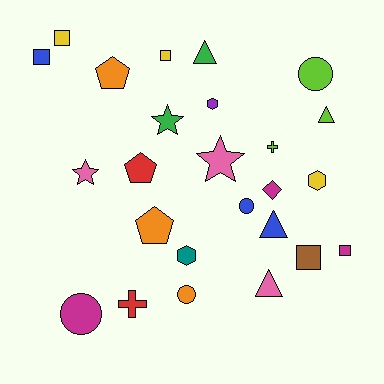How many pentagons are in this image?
There are 3 pentagons.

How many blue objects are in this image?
There are 3 blue objects.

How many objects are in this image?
There are 25 objects.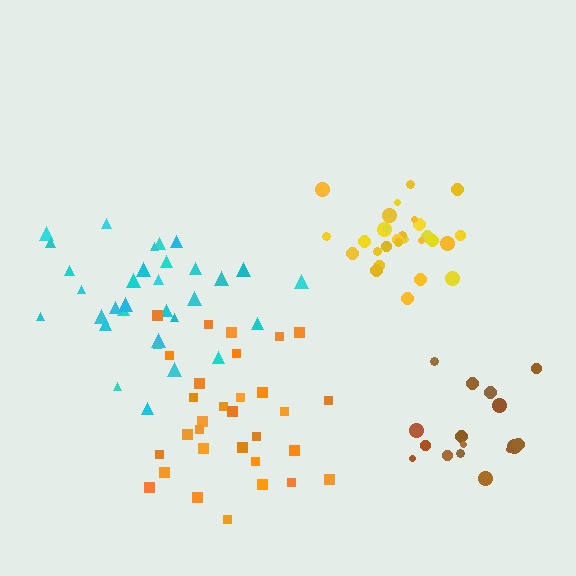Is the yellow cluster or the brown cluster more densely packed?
Yellow.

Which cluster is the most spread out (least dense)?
Brown.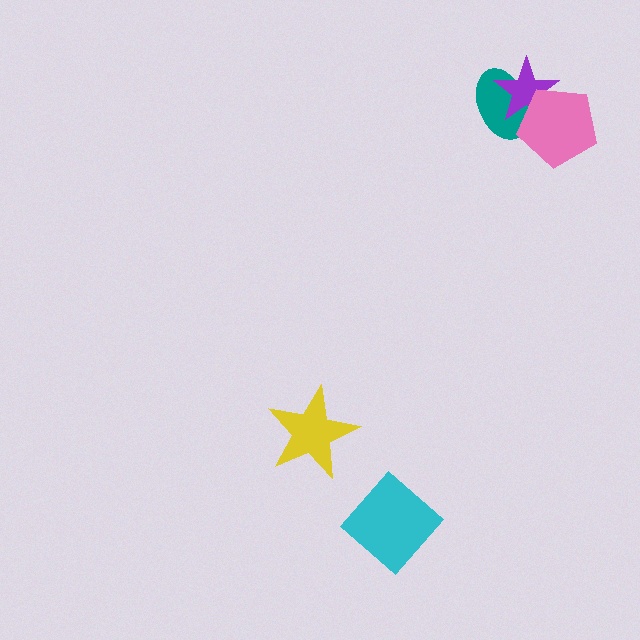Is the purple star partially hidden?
Yes, it is partially covered by another shape.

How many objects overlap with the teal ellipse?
2 objects overlap with the teal ellipse.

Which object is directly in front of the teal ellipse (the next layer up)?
The purple star is directly in front of the teal ellipse.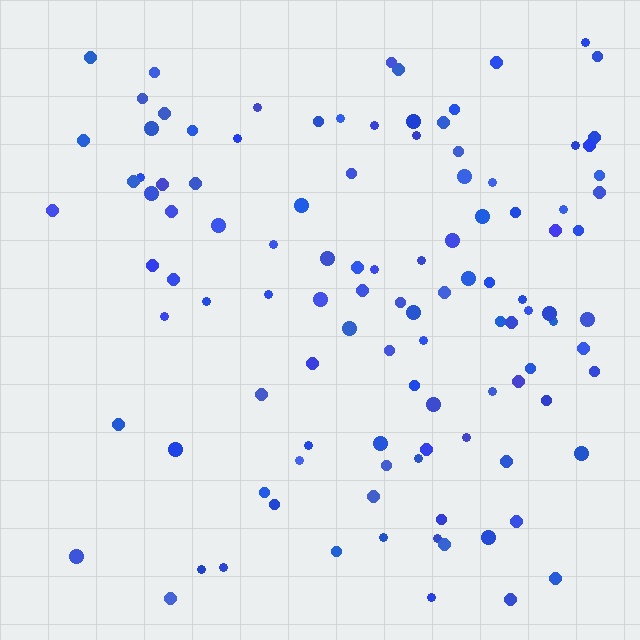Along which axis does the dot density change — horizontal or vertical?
Horizontal.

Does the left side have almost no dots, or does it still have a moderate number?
Still a moderate number, just noticeably fewer than the right.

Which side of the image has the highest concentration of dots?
The right.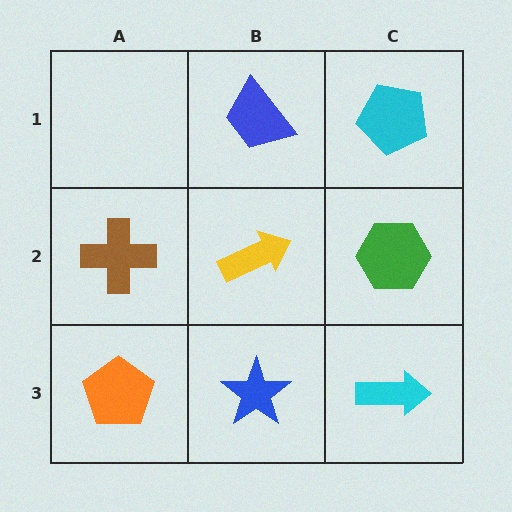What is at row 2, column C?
A green hexagon.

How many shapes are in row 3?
3 shapes.